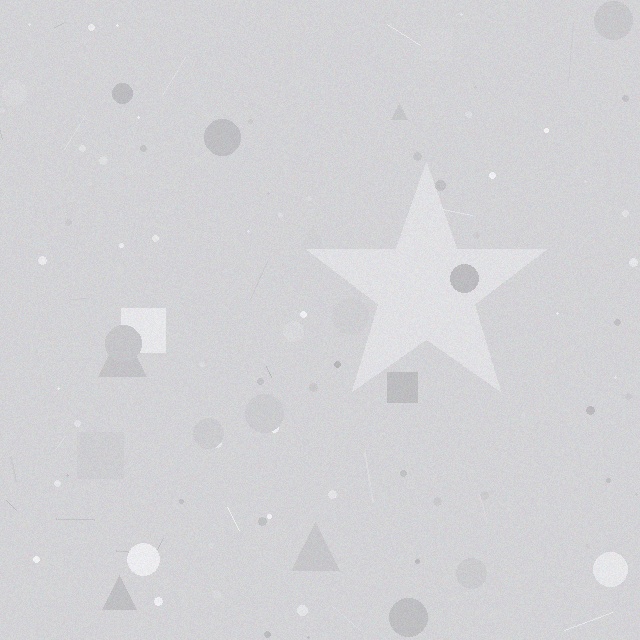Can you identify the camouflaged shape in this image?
The camouflaged shape is a star.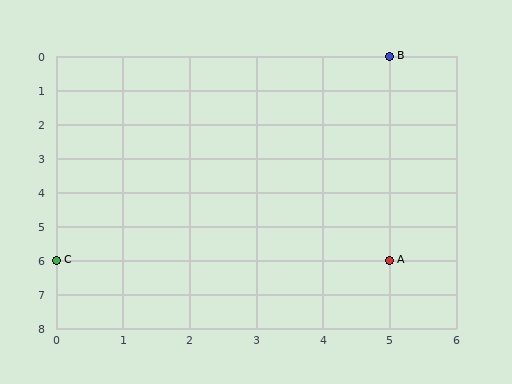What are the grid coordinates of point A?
Point A is at grid coordinates (5, 6).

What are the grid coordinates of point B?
Point B is at grid coordinates (5, 0).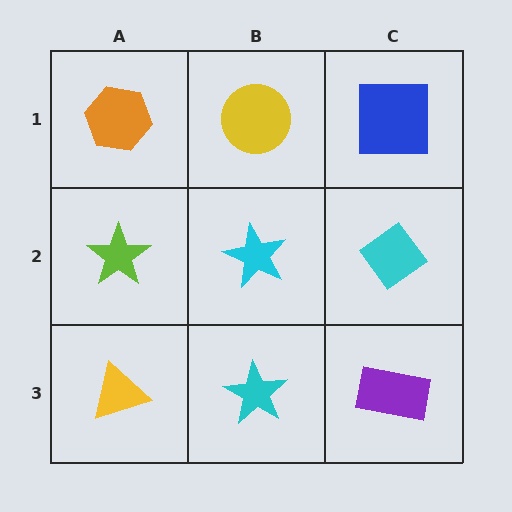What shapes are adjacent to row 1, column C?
A cyan diamond (row 2, column C), a yellow circle (row 1, column B).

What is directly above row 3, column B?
A cyan star.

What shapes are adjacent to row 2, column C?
A blue square (row 1, column C), a purple rectangle (row 3, column C), a cyan star (row 2, column B).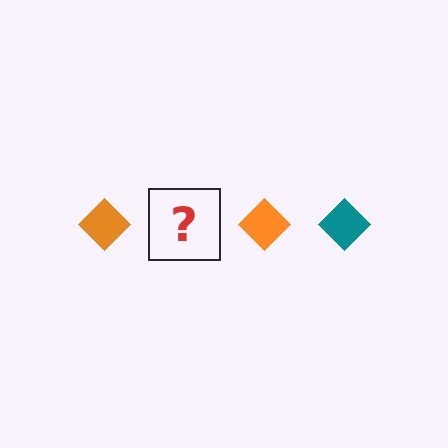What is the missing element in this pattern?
The missing element is a teal diamond.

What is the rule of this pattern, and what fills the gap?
The rule is that the pattern cycles through orange, teal diamonds. The gap should be filled with a teal diamond.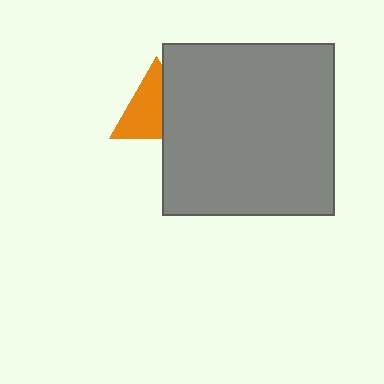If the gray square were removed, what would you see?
You would see the complete orange triangle.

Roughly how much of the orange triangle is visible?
About half of it is visible (roughly 59%).